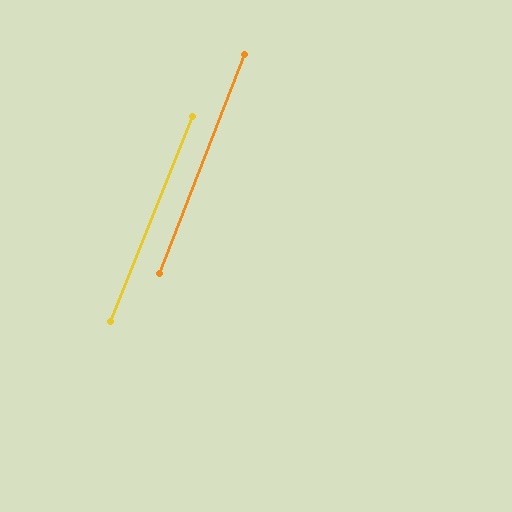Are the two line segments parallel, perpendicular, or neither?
Parallel — their directions differ by only 0.8°.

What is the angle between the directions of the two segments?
Approximately 1 degree.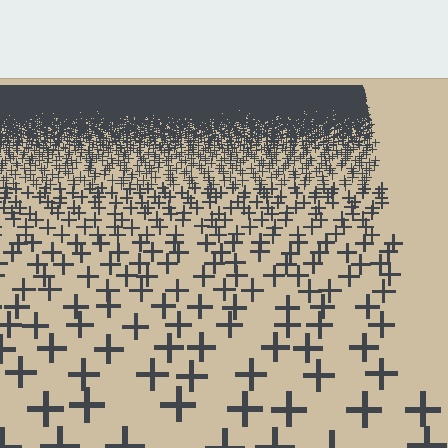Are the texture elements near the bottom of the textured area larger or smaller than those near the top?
Larger. Near the bottom, elements are closer to the viewer and appear at a bigger on-screen size.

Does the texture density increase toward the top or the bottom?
Density increases toward the top.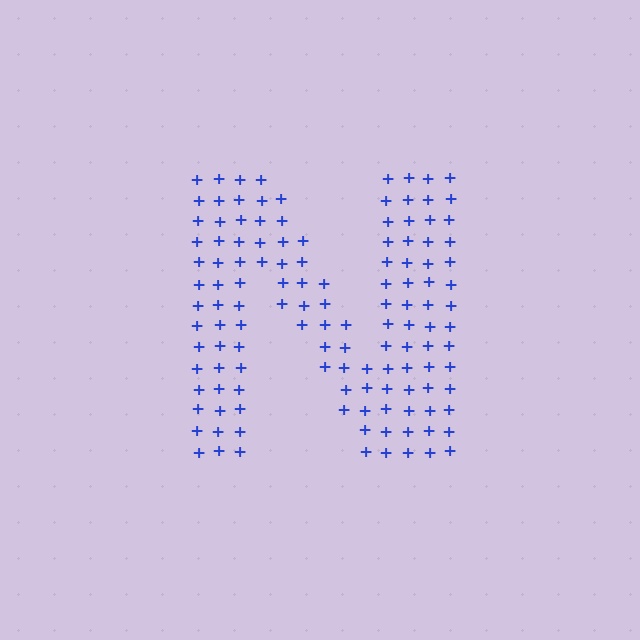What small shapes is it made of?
It is made of small plus signs.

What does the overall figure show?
The overall figure shows the letter N.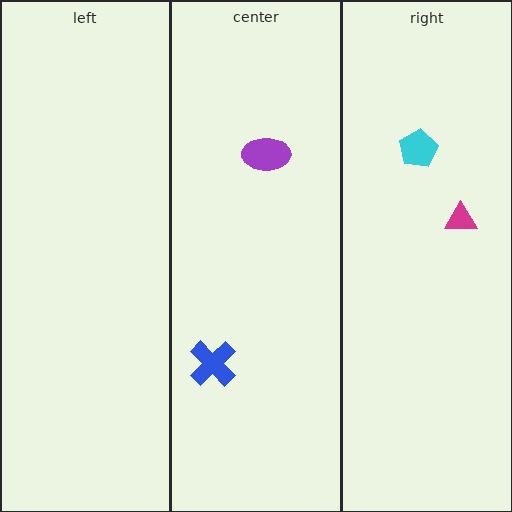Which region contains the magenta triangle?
The right region.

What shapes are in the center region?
The purple ellipse, the blue cross.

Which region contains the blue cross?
The center region.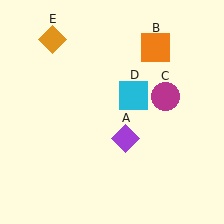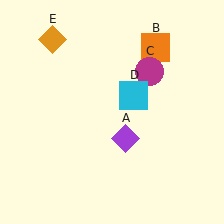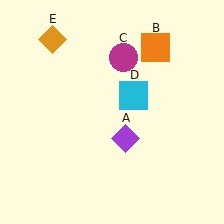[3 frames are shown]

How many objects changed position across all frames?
1 object changed position: magenta circle (object C).